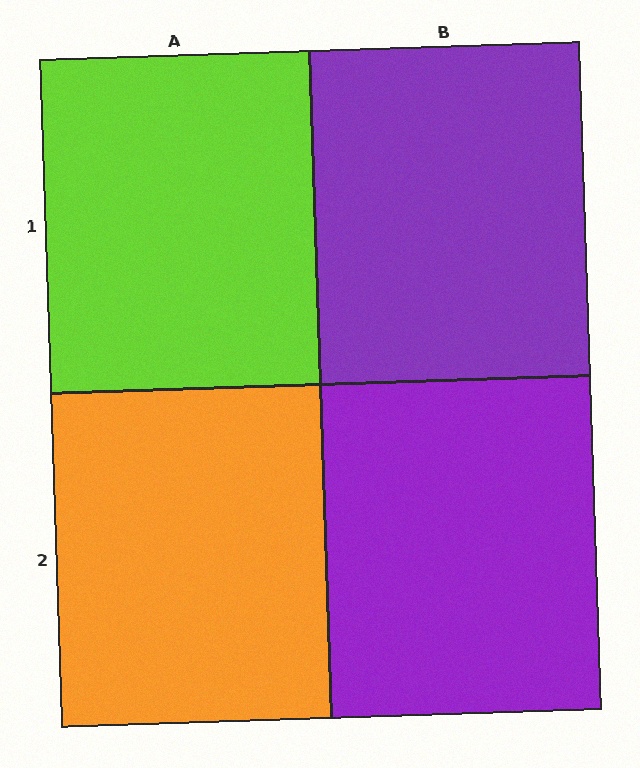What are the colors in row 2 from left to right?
Orange, purple.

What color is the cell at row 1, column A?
Lime.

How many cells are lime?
1 cell is lime.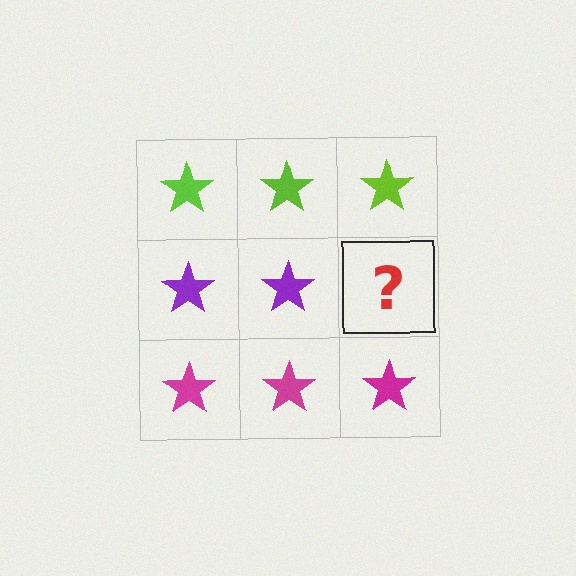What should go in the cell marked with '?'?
The missing cell should contain a purple star.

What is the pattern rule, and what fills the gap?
The rule is that each row has a consistent color. The gap should be filled with a purple star.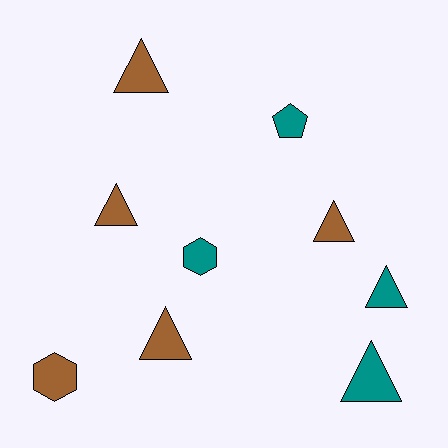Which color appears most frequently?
Brown, with 5 objects.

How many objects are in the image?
There are 9 objects.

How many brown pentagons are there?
There are no brown pentagons.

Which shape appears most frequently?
Triangle, with 6 objects.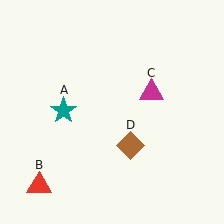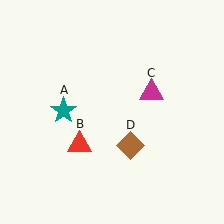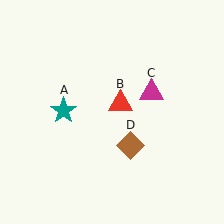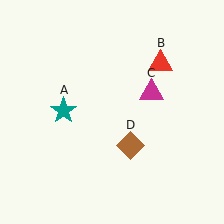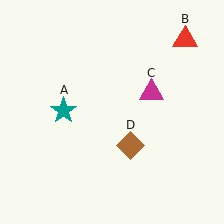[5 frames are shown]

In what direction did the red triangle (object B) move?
The red triangle (object B) moved up and to the right.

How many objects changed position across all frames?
1 object changed position: red triangle (object B).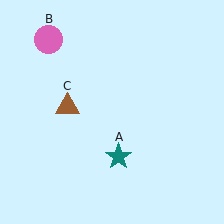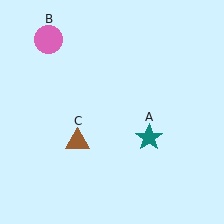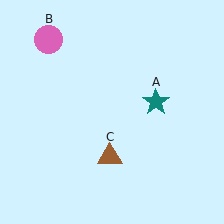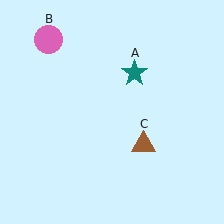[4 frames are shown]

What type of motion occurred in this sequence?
The teal star (object A), brown triangle (object C) rotated counterclockwise around the center of the scene.